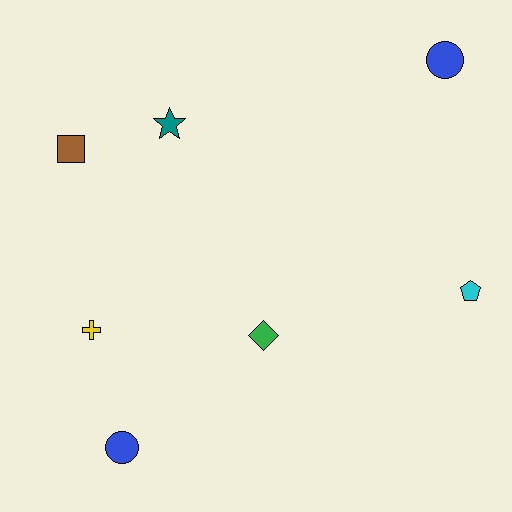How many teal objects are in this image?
There is 1 teal object.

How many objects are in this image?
There are 7 objects.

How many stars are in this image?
There is 1 star.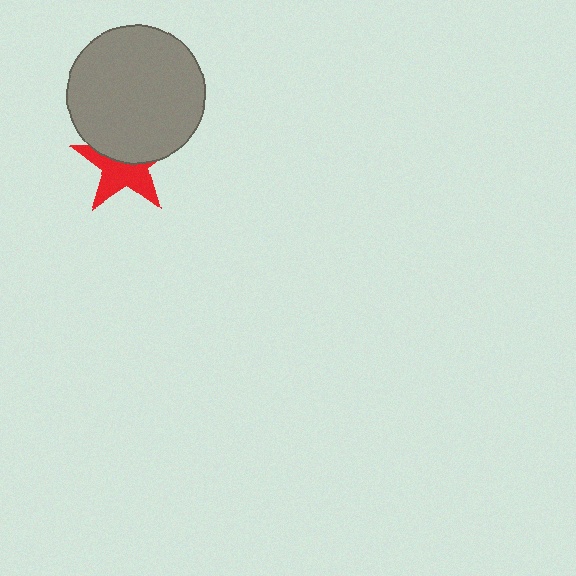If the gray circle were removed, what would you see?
You would see the complete red star.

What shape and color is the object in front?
The object in front is a gray circle.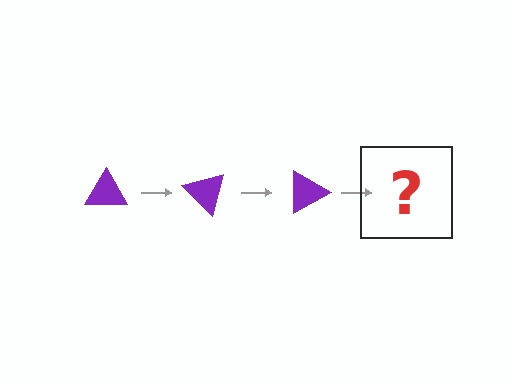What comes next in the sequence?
The next element should be a purple triangle rotated 135 degrees.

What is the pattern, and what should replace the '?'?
The pattern is that the triangle rotates 45 degrees each step. The '?' should be a purple triangle rotated 135 degrees.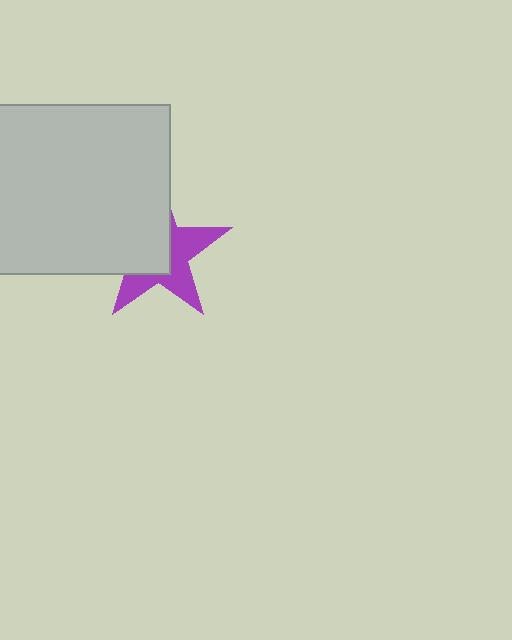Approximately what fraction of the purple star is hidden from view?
Roughly 54% of the purple star is hidden behind the light gray rectangle.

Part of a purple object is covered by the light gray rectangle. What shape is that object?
It is a star.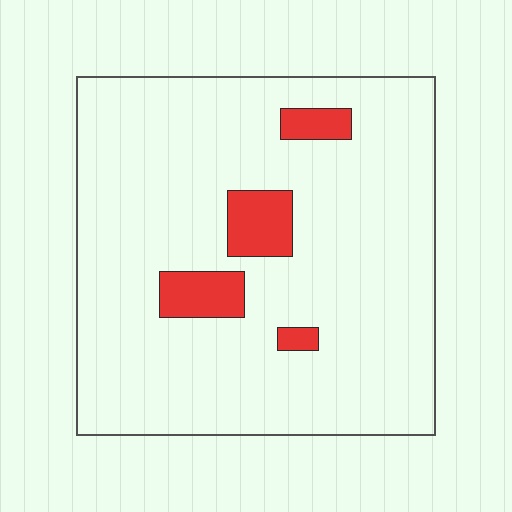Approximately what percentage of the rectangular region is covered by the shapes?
Approximately 10%.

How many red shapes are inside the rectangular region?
4.